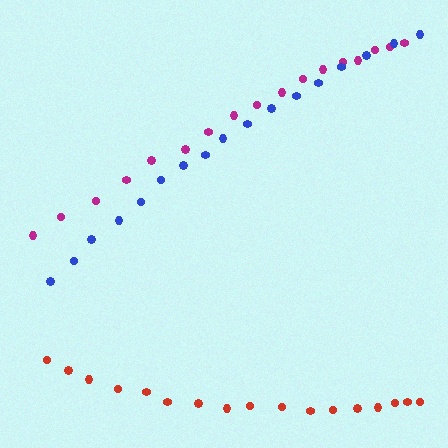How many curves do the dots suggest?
There are 3 distinct paths.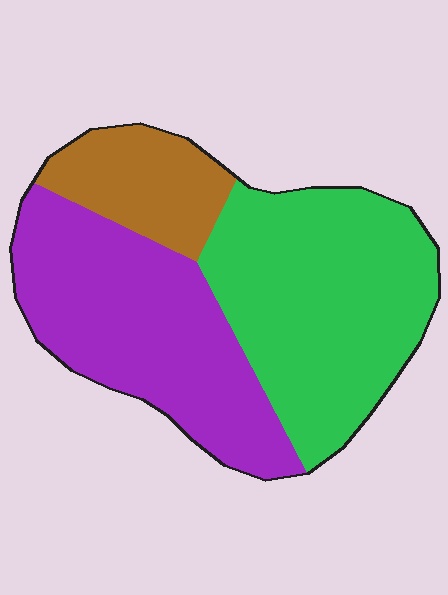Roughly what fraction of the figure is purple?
Purple covers 40% of the figure.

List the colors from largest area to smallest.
From largest to smallest: green, purple, brown.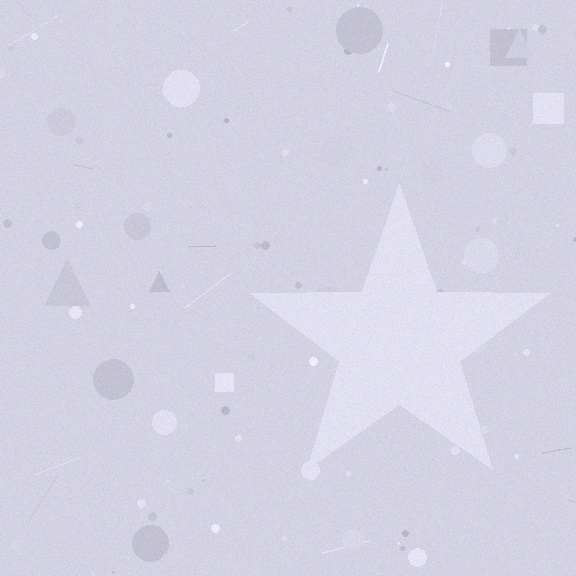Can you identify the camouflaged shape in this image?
The camouflaged shape is a star.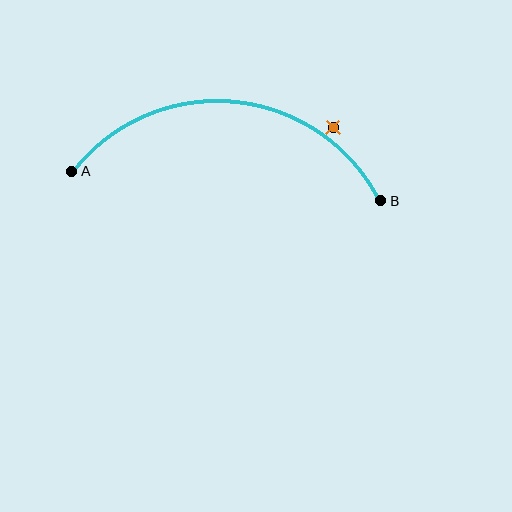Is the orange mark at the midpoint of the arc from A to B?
No — the orange mark does not lie on the arc at all. It sits slightly outside the curve.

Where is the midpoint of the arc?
The arc midpoint is the point on the curve farthest from the straight line joining A and B. It sits above that line.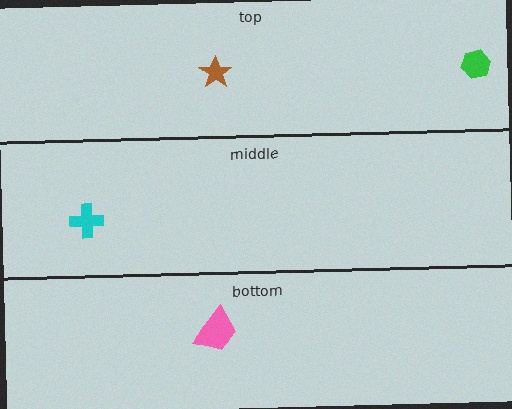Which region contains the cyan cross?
The middle region.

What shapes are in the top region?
The green hexagon, the brown star.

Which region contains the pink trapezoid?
The bottom region.